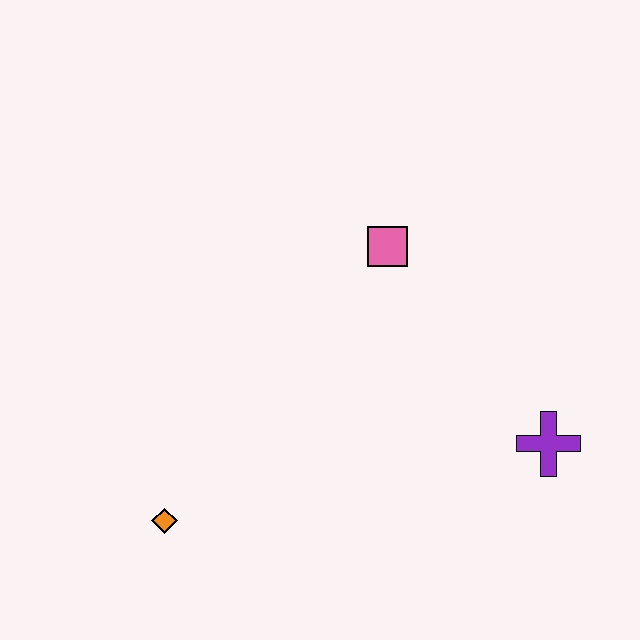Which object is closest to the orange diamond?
The pink square is closest to the orange diamond.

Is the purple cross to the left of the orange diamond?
No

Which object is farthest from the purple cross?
The orange diamond is farthest from the purple cross.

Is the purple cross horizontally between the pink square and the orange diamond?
No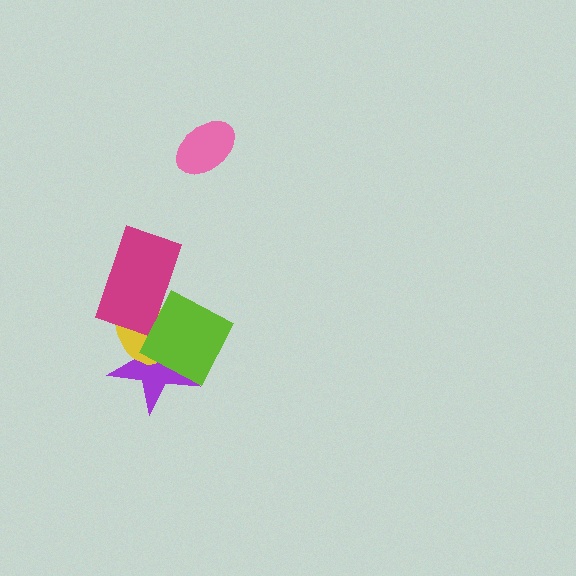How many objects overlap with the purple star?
3 objects overlap with the purple star.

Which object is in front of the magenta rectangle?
The lime diamond is in front of the magenta rectangle.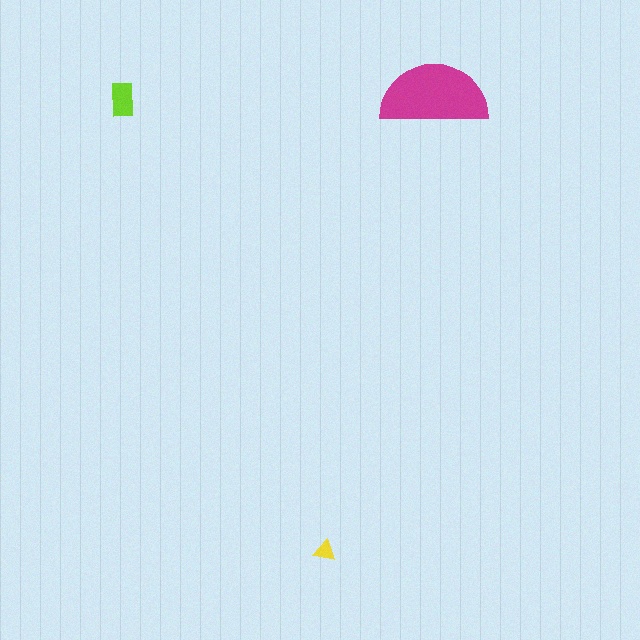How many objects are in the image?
There are 3 objects in the image.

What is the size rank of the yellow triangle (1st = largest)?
3rd.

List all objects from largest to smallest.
The magenta semicircle, the lime rectangle, the yellow triangle.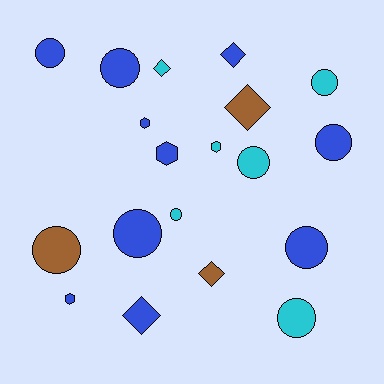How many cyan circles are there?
There are 4 cyan circles.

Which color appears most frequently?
Blue, with 10 objects.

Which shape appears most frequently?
Circle, with 10 objects.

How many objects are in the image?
There are 19 objects.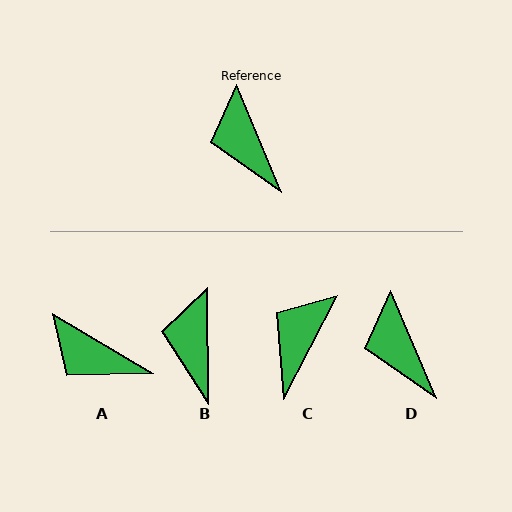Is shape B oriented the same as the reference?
No, it is off by about 22 degrees.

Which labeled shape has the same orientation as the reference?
D.